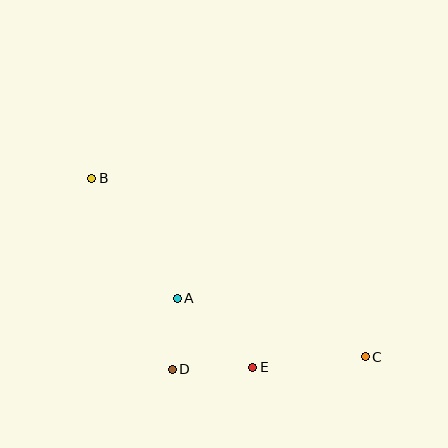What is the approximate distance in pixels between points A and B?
The distance between A and B is approximately 148 pixels.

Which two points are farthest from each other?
Points B and C are farthest from each other.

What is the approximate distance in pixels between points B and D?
The distance between B and D is approximately 207 pixels.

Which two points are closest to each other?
Points A and D are closest to each other.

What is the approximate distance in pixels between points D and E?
The distance between D and E is approximately 80 pixels.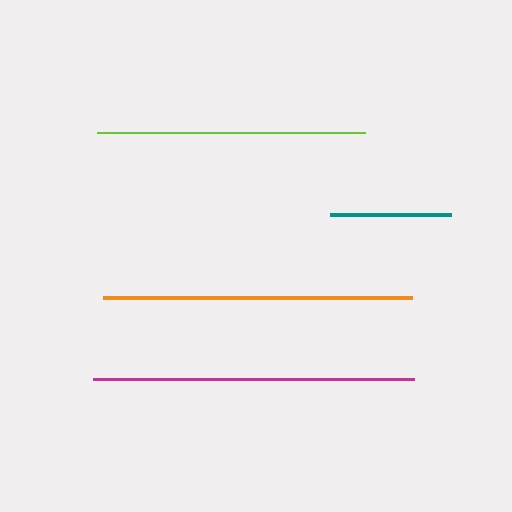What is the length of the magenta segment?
The magenta segment is approximately 322 pixels long.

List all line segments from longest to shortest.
From longest to shortest: magenta, orange, lime, teal.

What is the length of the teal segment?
The teal segment is approximately 121 pixels long.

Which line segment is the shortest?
The teal line is the shortest at approximately 121 pixels.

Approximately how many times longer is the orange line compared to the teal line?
The orange line is approximately 2.6 times the length of the teal line.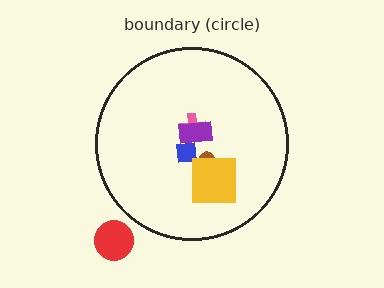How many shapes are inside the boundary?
5 inside, 1 outside.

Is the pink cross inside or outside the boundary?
Inside.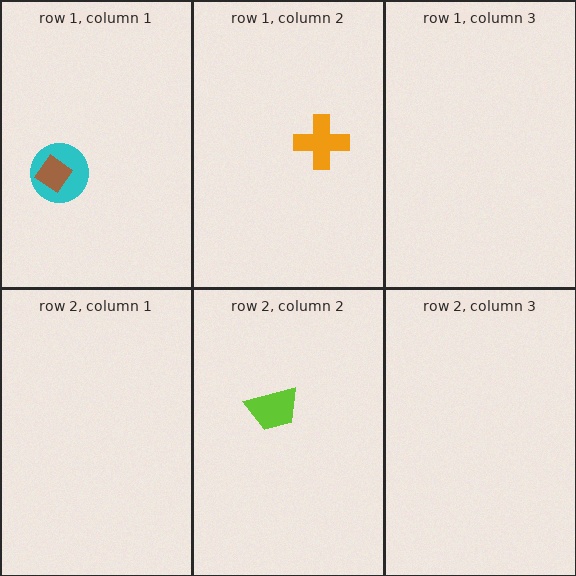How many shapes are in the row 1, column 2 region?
1.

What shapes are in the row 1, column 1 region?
The cyan circle, the brown diamond.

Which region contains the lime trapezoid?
The row 2, column 2 region.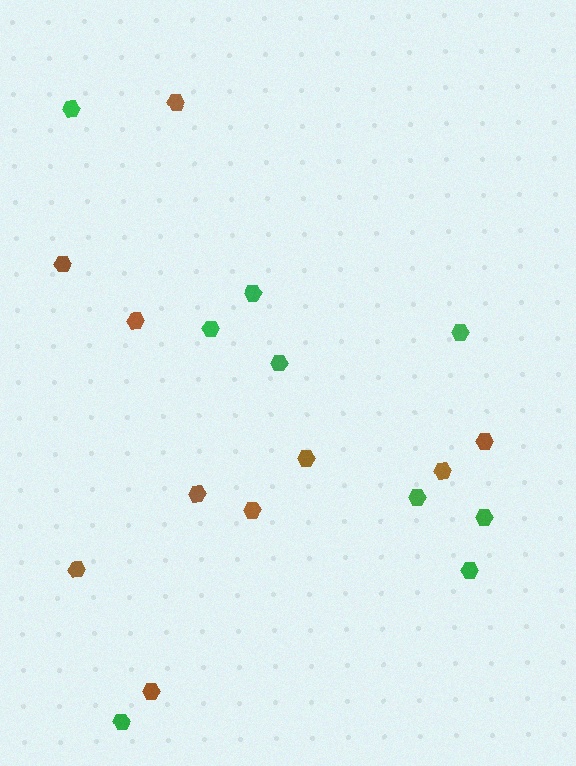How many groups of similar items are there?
There are 2 groups: one group of brown hexagons (10) and one group of green hexagons (9).